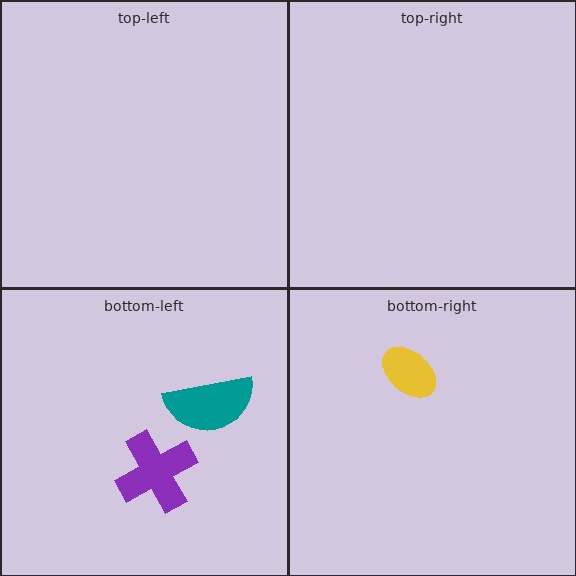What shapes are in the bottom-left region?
The purple cross, the teal semicircle.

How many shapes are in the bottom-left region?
2.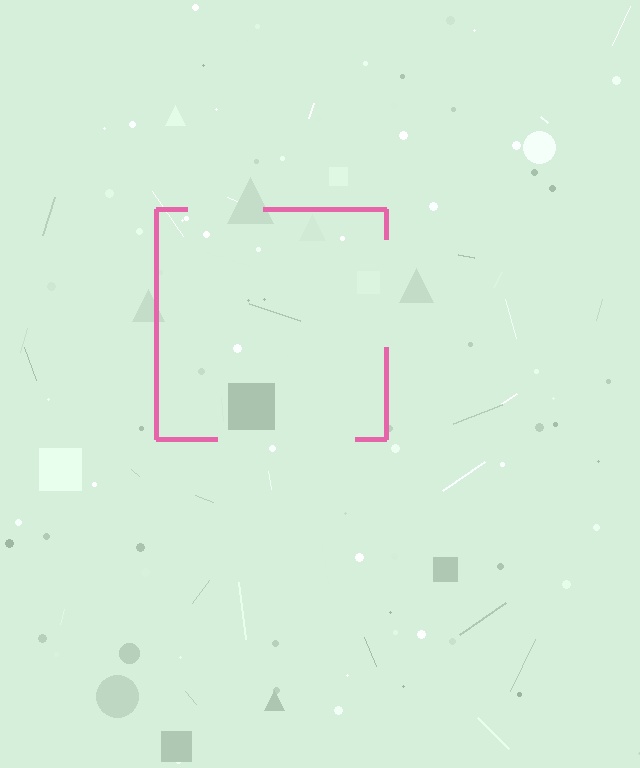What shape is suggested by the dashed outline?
The dashed outline suggests a square.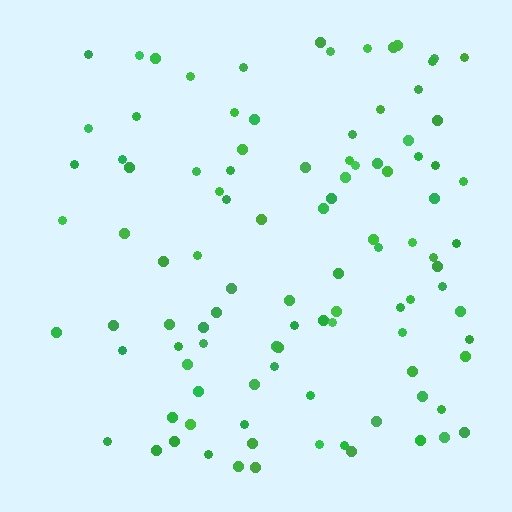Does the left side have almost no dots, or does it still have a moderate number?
Still a moderate number, just noticeably fewer than the right.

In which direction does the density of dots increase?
From left to right, with the right side densest.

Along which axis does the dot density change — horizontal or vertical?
Horizontal.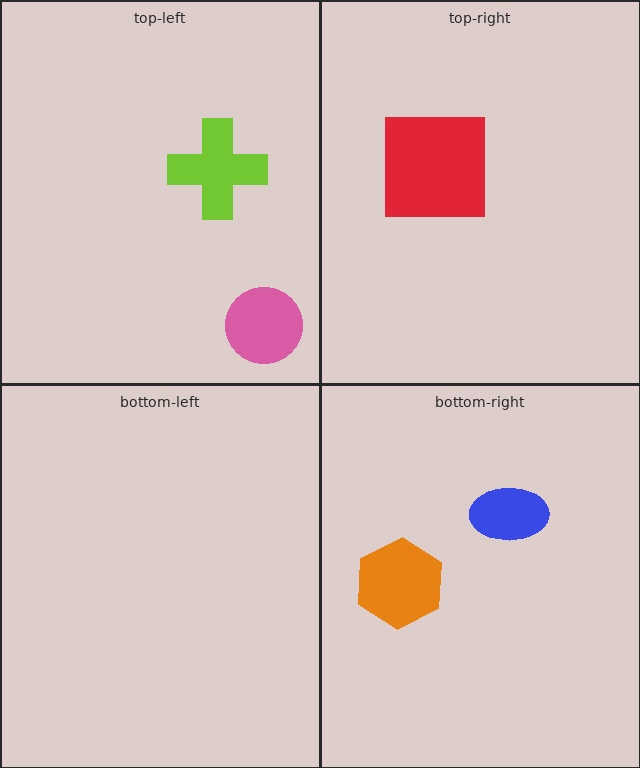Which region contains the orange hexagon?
The bottom-right region.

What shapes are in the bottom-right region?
The blue ellipse, the orange hexagon.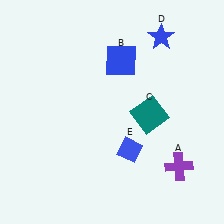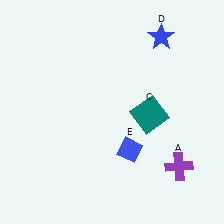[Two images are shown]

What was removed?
The blue square (B) was removed in Image 2.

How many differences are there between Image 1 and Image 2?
There is 1 difference between the two images.